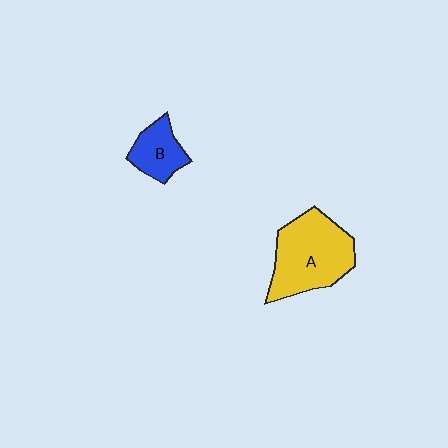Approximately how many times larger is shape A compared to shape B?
Approximately 2.2 times.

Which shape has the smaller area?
Shape B (blue).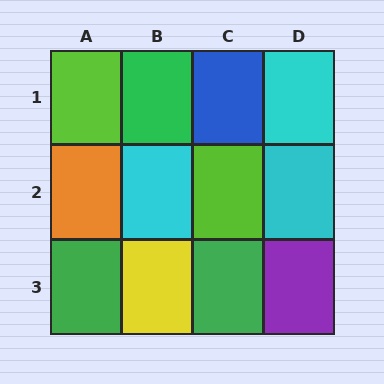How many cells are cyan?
3 cells are cyan.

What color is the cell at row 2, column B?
Cyan.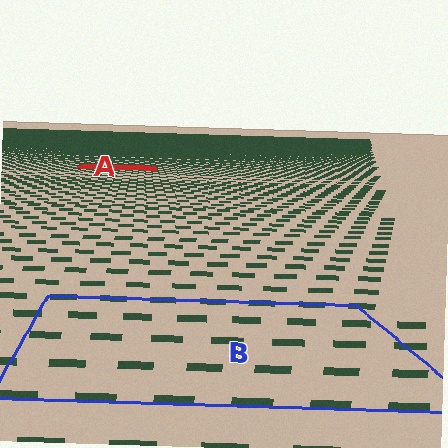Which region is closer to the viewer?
Region B is closer. The texture elements there are larger and more spread out.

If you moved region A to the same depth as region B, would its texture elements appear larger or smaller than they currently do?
They would appear larger. At a closer depth, the same texture elements are projected at a bigger on-screen size.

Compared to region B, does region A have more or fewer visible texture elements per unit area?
Region A has more texture elements per unit area — they are packed more densely because it is farther away.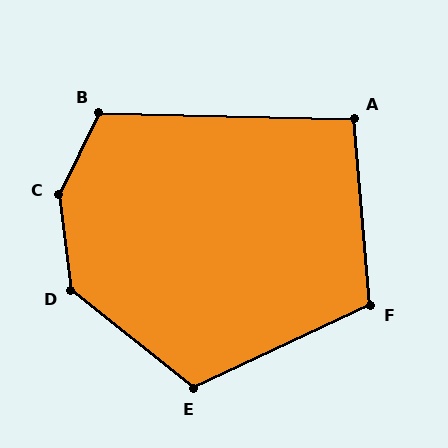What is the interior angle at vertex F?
Approximately 110 degrees (obtuse).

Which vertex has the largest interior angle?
C, at approximately 147 degrees.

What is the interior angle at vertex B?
Approximately 114 degrees (obtuse).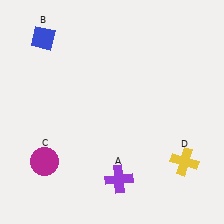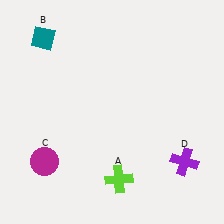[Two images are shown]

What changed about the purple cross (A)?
In Image 1, A is purple. In Image 2, it changed to lime.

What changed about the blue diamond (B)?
In Image 1, B is blue. In Image 2, it changed to teal.